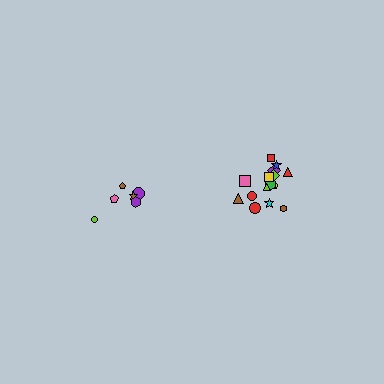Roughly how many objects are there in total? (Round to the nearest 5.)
Roughly 20 objects in total.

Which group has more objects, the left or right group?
The right group.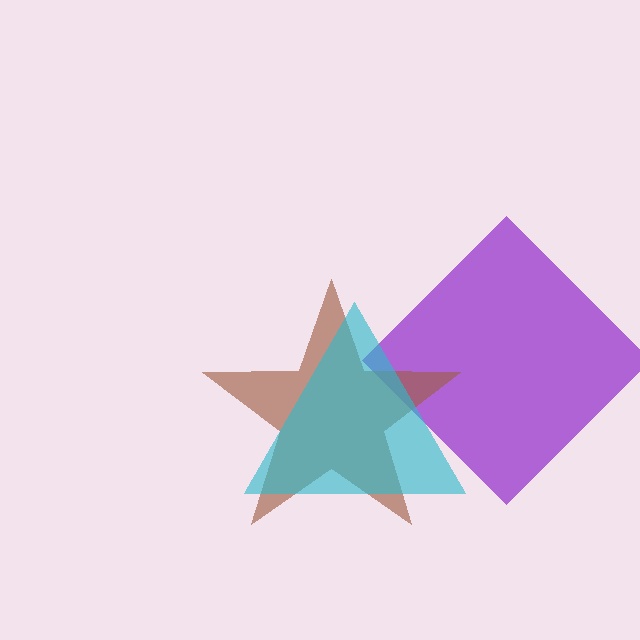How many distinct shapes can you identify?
There are 3 distinct shapes: a purple diamond, a brown star, a cyan triangle.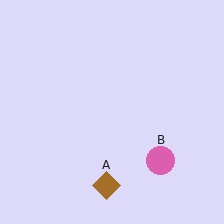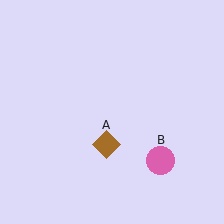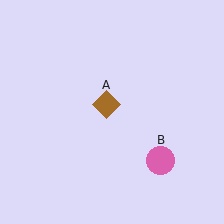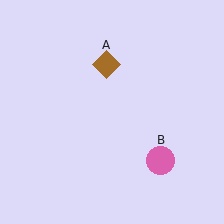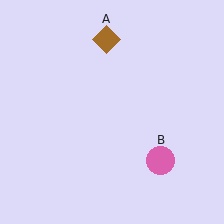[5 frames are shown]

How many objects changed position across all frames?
1 object changed position: brown diamond (object A).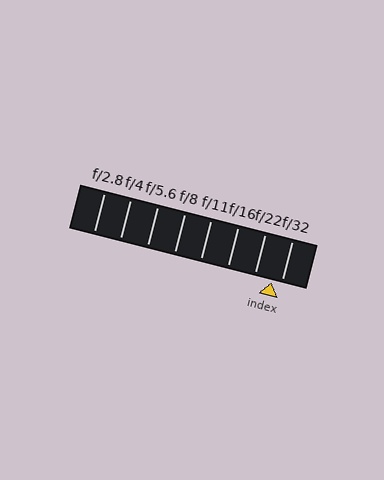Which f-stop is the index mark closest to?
The index mark is closest to f/32.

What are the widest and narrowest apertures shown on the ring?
The widest aperture shown is f/2.8 and the narrowest is f/32.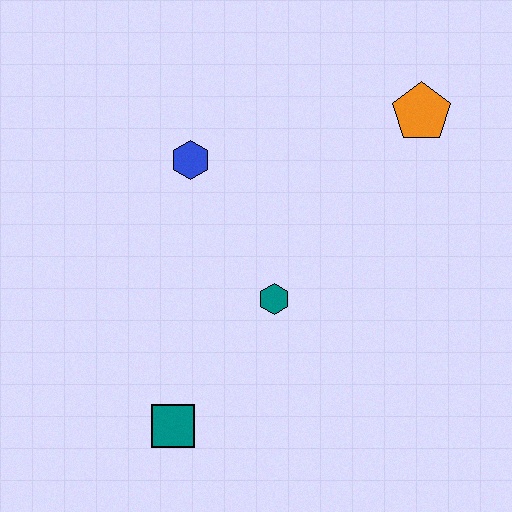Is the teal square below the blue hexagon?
Yes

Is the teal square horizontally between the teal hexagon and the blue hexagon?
No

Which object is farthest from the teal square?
The orange pentagon is farthest from the teal square.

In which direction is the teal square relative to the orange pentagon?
The teal square is below the orange pentagon.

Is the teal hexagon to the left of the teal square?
No